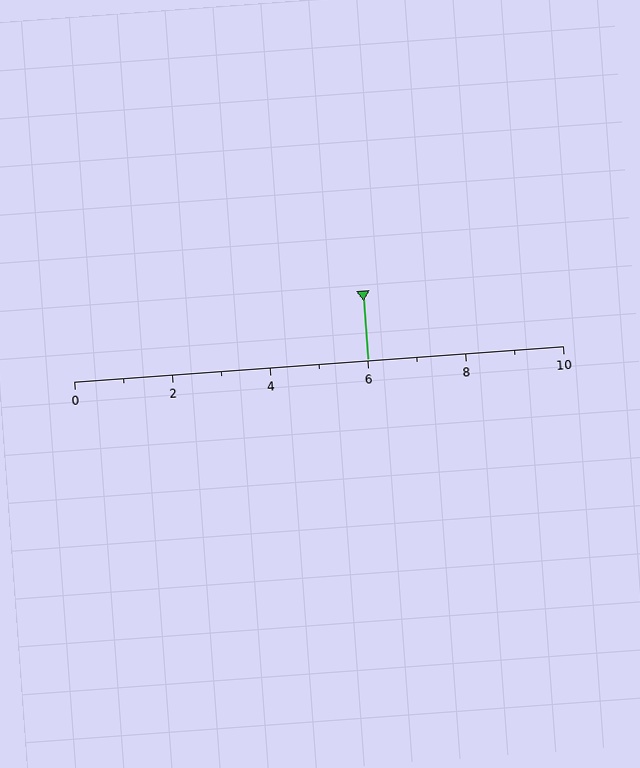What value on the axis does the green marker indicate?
The marker indicates approximately 6.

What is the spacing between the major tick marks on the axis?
The major ticks are spaced 2 apart.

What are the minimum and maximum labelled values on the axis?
The axis runs from 0 to 10.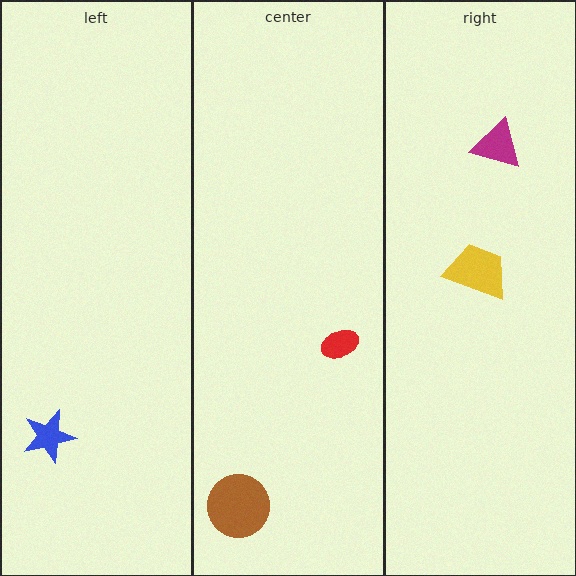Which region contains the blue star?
The left region.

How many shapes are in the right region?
2.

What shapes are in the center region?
The red ellipse, the brown circle.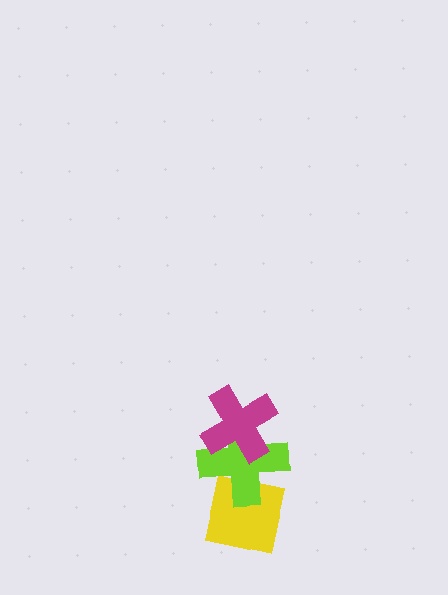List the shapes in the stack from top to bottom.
From top to bottom: the magenta cross, the lime cross, the yellow square.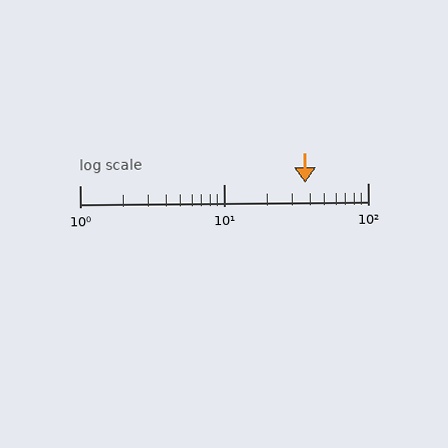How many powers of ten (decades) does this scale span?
The scale spans 2 decades, from 1 to 100.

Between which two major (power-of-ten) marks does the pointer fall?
The pointer is between 10 and 100.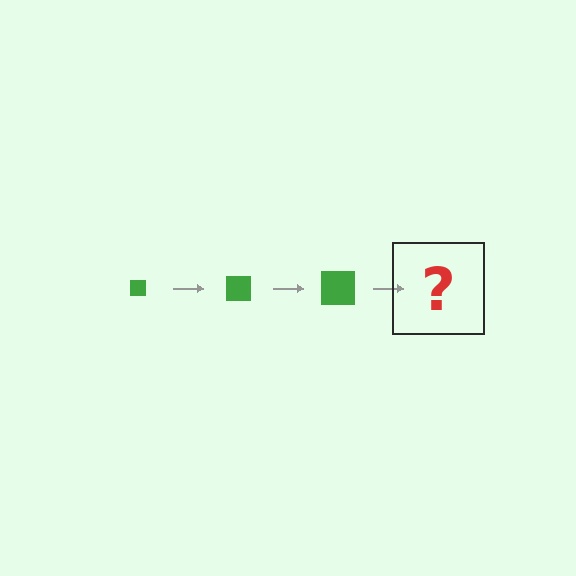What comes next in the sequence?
The next element should be a green square, larger than the previous one.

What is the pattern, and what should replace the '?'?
The pattern is that the square gets progressively larger each step. The '?' should be a green square, larger than the previous one.